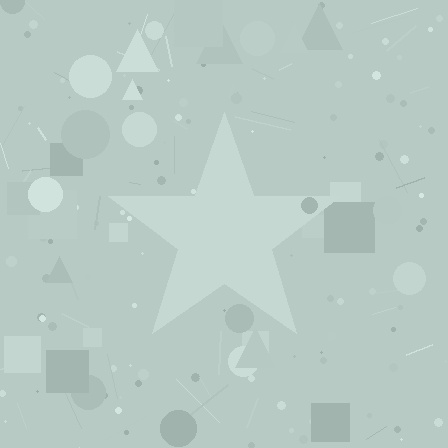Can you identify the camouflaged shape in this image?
The camouflaged shape is a star.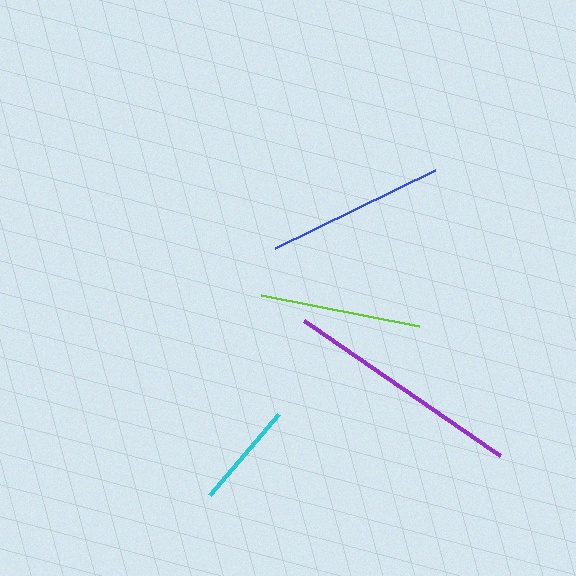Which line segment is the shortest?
The cyan line is the shortest at approximately 106 pixels.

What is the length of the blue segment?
The blue segment is approximately 179 pixels long.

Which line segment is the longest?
The purple line is the longest at approximately 238 pixels.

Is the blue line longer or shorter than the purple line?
The purple line is longer than the blue line.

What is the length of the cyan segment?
The cyan segment is approximately 106 pixels long.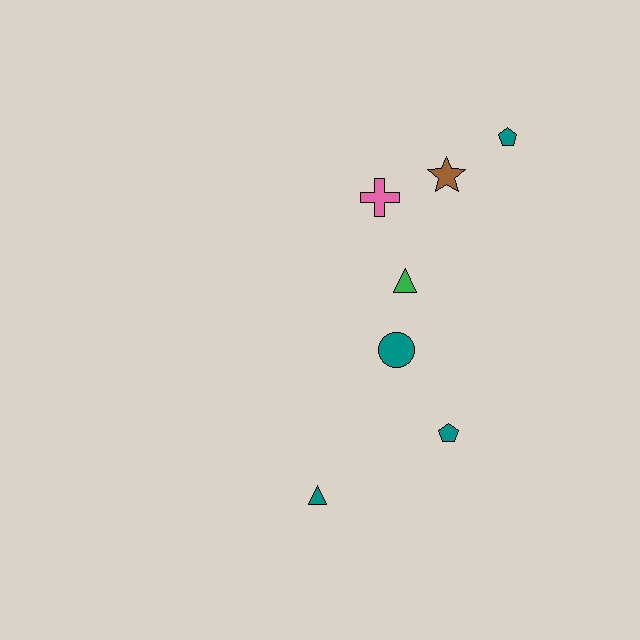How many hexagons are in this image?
There are no hexagons.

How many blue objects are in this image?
There are no blue objects.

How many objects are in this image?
There are 7 objects.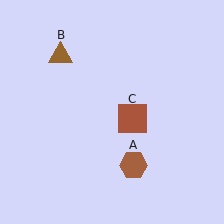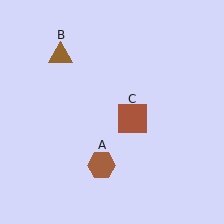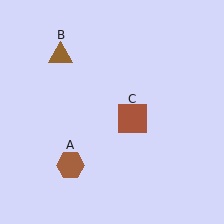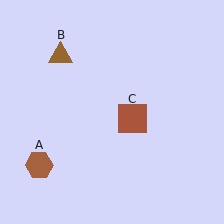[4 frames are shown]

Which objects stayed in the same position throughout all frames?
Brown triangle (object B) and brown square (object C) remained stationary.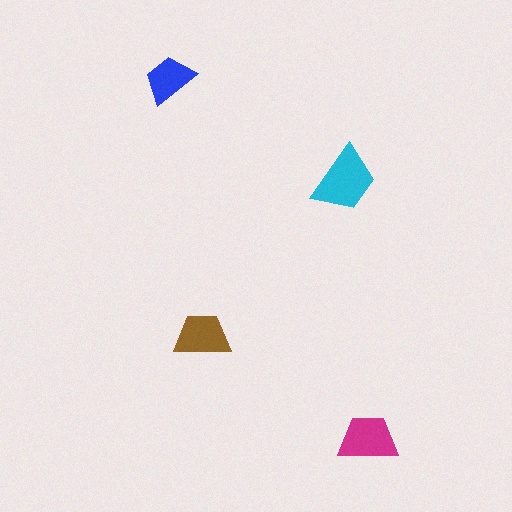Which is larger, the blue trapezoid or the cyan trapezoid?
The cyan one.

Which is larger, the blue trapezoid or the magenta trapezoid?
The magenta one.